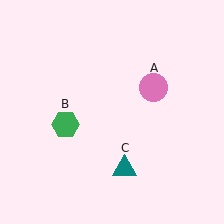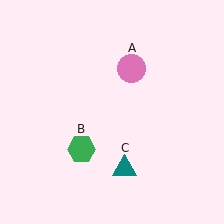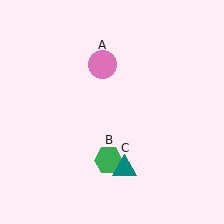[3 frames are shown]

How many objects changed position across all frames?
2 objects changed position: pink circle (object A), green hexagon (object B).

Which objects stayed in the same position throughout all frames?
Teal triangle (object C) remained stationary.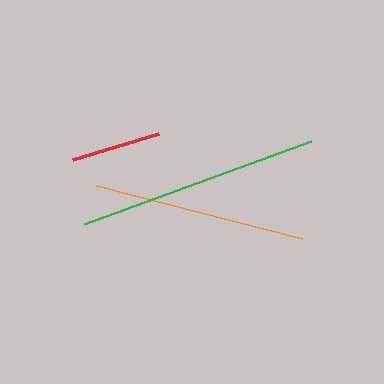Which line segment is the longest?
The green line is the longest at approximately 242 pixels.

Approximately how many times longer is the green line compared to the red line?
The green line is approximately 2.7 times the length of the red line.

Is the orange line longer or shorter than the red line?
The orange line is longer than the red line.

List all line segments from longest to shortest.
From longest to shortest: green, orange, red.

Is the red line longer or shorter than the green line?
The green line is longer than the red line.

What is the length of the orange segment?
The orange segment is approximately 212 pixels long.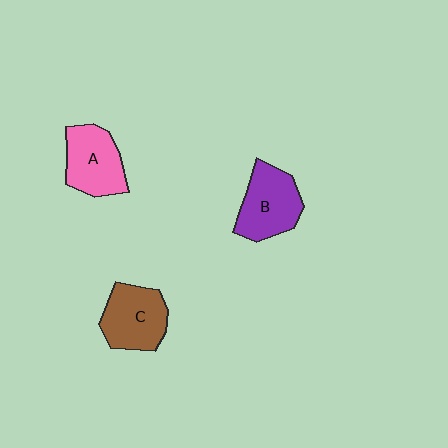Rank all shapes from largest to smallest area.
From largest to smallest: B (purple), C (brown), A (pink).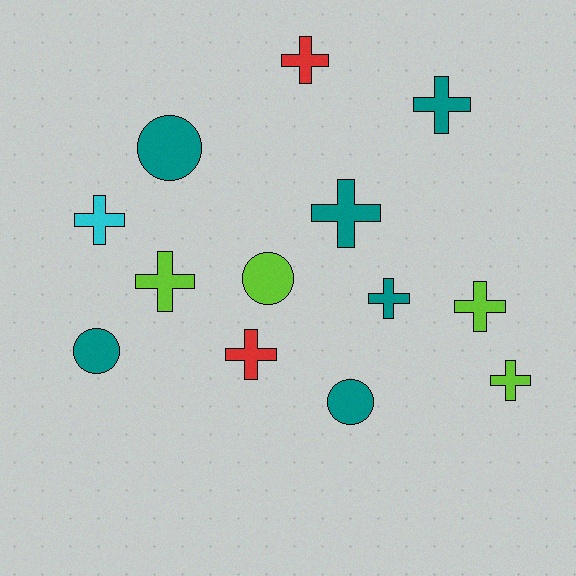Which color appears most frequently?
Teal, with 6 objects.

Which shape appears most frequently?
Cross, with 9 objects.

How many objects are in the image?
There are 13 objects.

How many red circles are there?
There are no red circles.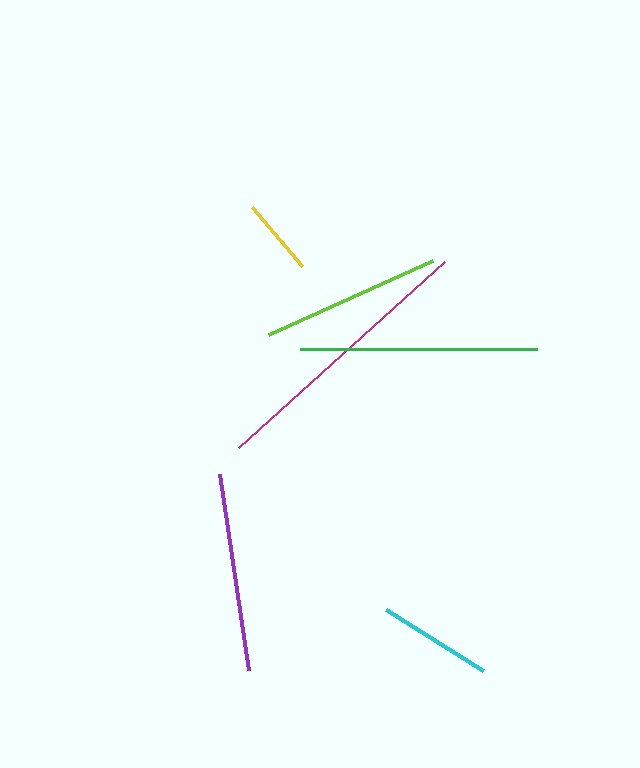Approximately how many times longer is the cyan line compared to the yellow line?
The cyan line is approximately 1.5 times the length of the yellow line.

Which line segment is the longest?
The magenta line is the longest at approximately 277 pixels.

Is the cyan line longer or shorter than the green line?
The green line is longer than the cyan line.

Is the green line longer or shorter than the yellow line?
The green line is longer than the yellow line.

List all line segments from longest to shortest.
From longest to shortest: magenta, green, purple, lime, cyan, yellow.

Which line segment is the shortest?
The yellow line is the shortest at approximately 78 pixels.